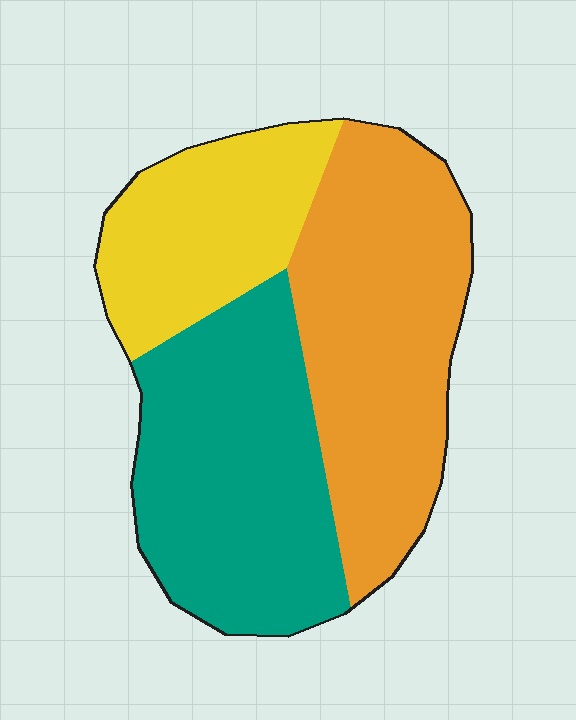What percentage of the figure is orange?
Orange covers roughly 40% of the figure.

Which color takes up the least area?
Yellow, at roughly 25%.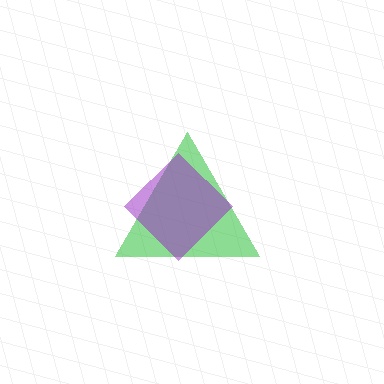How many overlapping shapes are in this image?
There are 2 overlapping shapes in the image.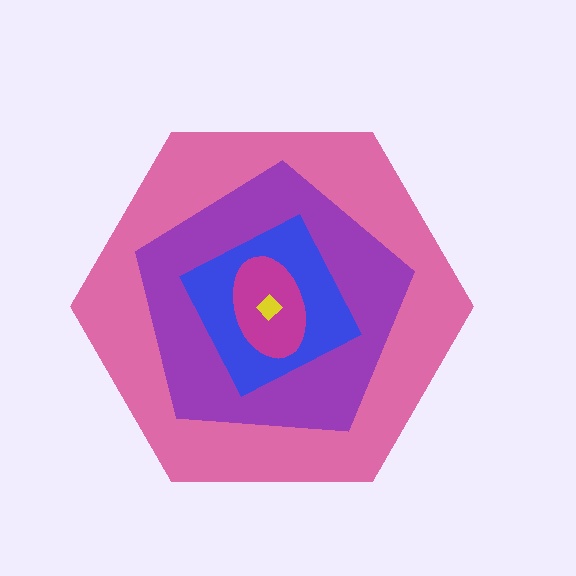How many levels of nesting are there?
5.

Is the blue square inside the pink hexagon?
Yes.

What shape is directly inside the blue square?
The magenta ellipse.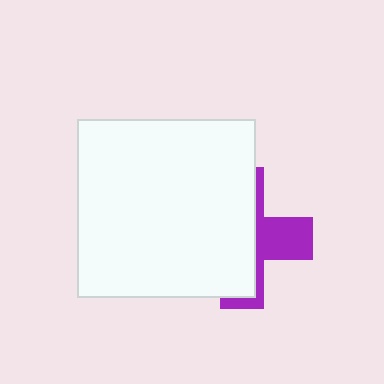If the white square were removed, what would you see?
You would see the complete purple cross.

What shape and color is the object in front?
The object in front is a white square.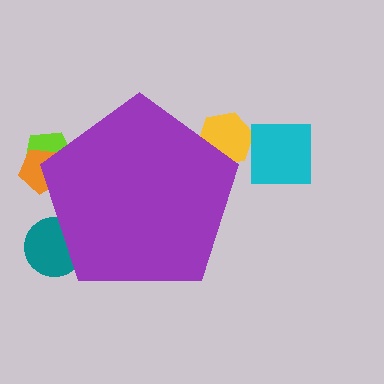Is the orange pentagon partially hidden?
Yes, the orange pentagon is partially hidden behind the purple pentagon.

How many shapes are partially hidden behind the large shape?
4 shapes are partially hidden.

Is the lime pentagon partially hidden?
Yes, the lime pentagon is partially hidden behind the purple pentagon.